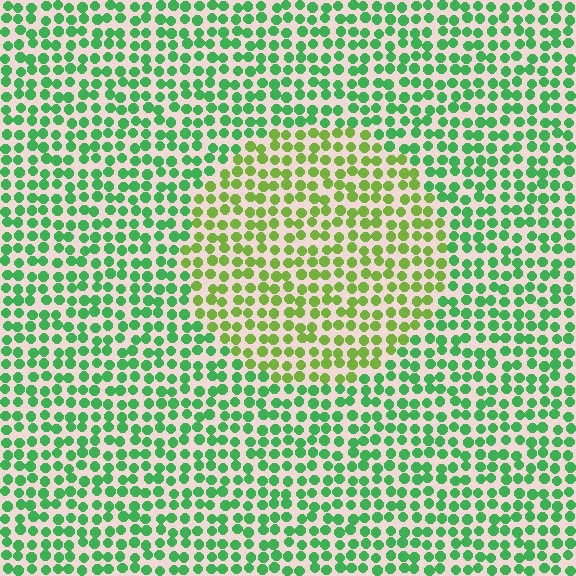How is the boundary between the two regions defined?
The boundary is defined purely by a slight shift in hue (about 40 degrees). Spacing, size, and orientation are identical on both sides.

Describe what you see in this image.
The image is filled with small green elements in a uniform arrangement. A circle-shaped region is visible where the elements are tinted to a slightly different hue, forming a subtle color boundary.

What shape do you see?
I see a circle.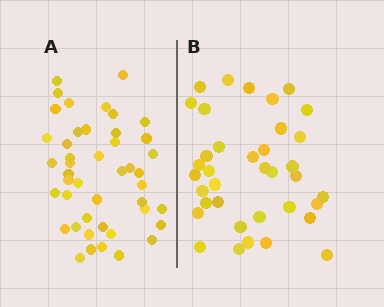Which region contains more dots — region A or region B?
Region A (the left region) has more dots.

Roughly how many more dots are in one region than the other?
Region A has roughly 8 or so more dots than region B.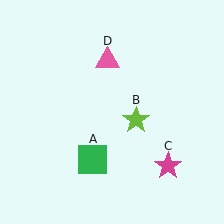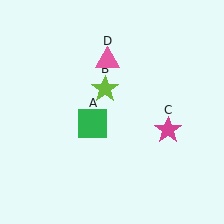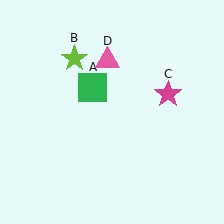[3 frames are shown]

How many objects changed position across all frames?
3 objects changed position: green square (object A), lime star (object B), magenta star (object C).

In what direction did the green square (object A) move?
The green square (object A) moved up.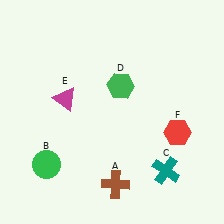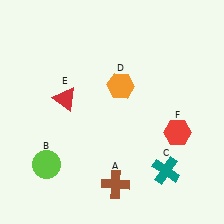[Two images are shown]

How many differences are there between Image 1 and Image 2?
There are 3 differences between the two images.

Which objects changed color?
B changed from green to lime. D changed from green to orange. E changed from magenta to red.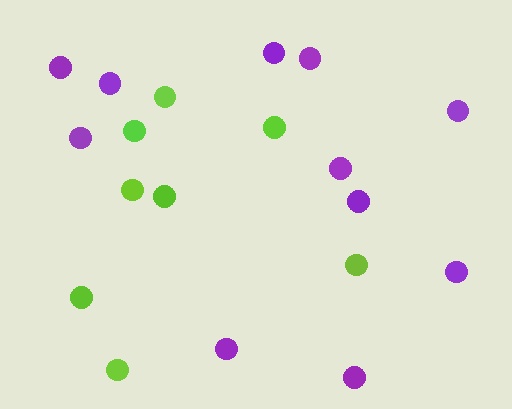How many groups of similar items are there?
There are 2 groups: one group of purple circles (11) and one group of lime circles (8).